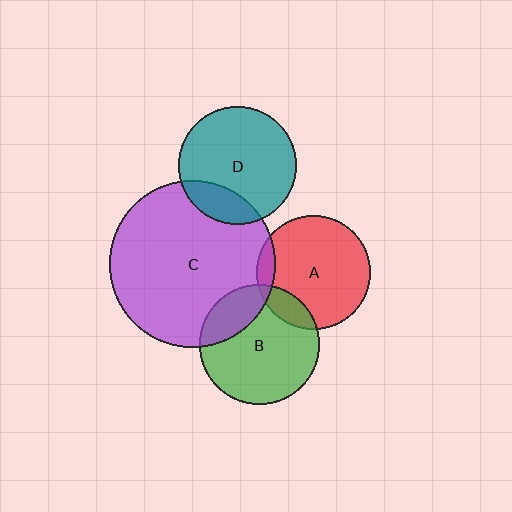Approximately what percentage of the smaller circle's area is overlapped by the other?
Approximately 15%.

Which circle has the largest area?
Circle C (purple).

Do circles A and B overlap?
Yes.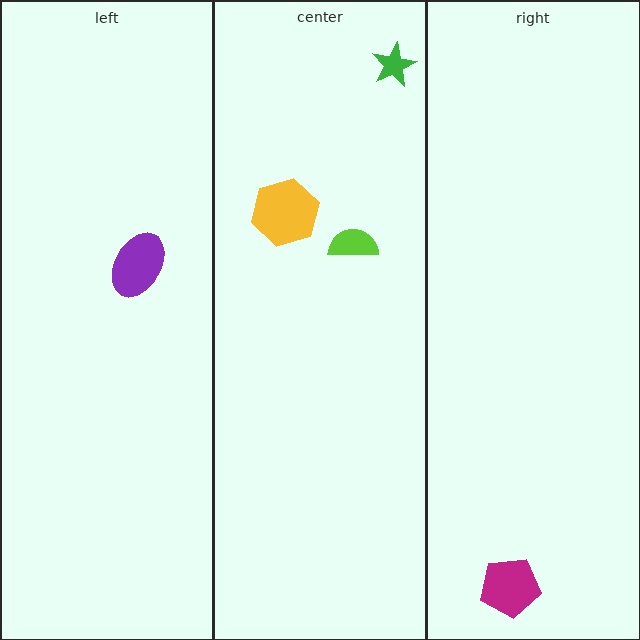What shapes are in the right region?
The magenta pentagon.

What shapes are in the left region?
The purple ellipse.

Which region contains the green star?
The center region.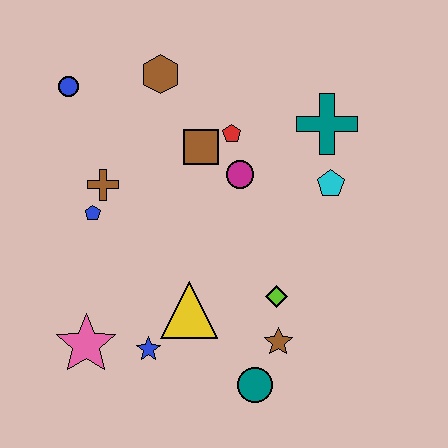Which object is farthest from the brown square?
The teal circle is farthest from the brown square.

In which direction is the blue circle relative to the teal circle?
The blue circle is above the teal circle.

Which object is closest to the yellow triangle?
The blue star is closest to the yellow triangle.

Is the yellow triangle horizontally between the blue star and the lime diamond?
Yes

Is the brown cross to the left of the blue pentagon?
No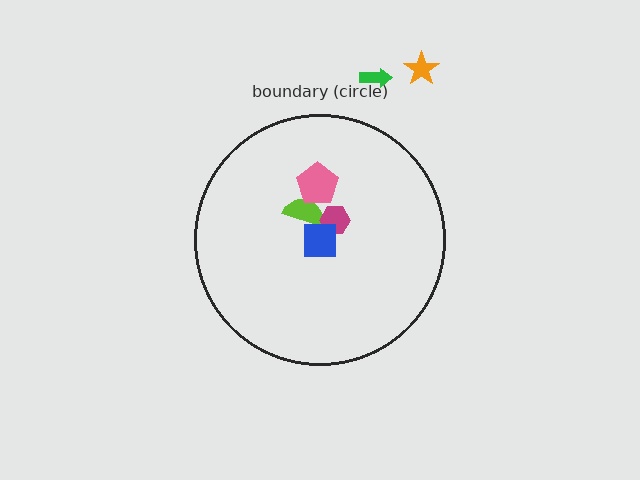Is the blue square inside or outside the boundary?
Inside.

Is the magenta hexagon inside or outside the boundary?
Inside.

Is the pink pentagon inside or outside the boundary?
Inside.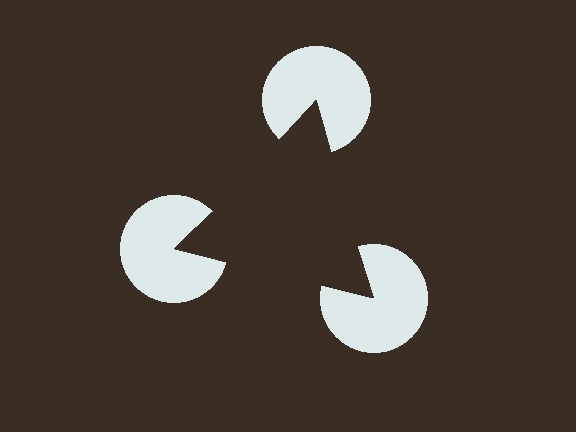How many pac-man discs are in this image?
There are 3 — one at each vertex of the illusory triangle.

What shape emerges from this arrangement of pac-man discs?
An illusory triangle — its edges are inferred from the aligned wedge cuts in the pac-man discs, not physically drawn.